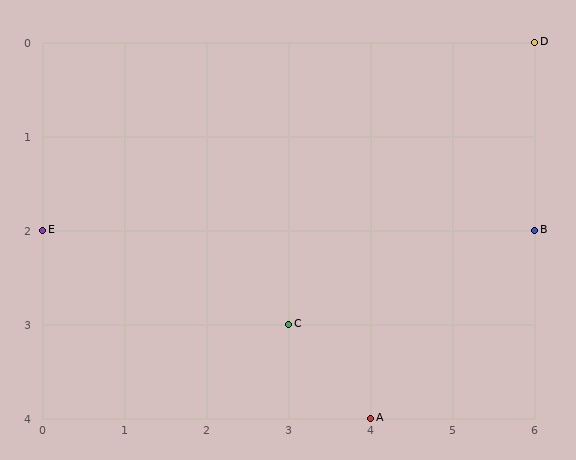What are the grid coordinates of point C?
Point C is at grid coordinates (3, 3).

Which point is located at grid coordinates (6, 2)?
Point B is at (6, 2).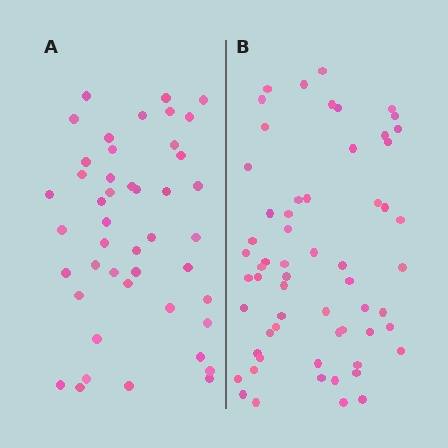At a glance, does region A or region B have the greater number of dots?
Region B (the right region) has more dots.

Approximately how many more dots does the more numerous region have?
Region B has approximately 15 more dots than region A.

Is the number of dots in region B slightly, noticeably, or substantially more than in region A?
Region B has noticeably more, but not dramatically so. The ratio is roughly 1.3 to 1.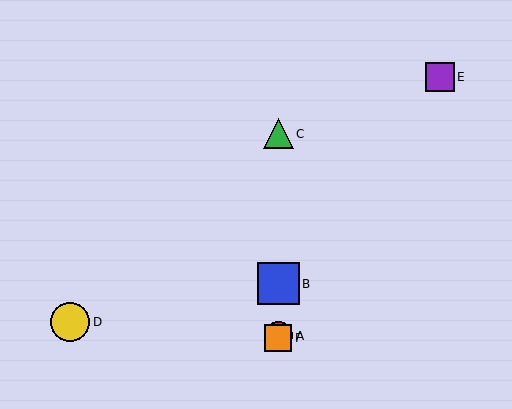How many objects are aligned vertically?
4 objects (A, B, C, F) are aligned vertically.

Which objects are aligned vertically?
Objects A, B, C, F are aligned vertically.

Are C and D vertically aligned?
No, C is at x≈278 and D is at x≈70.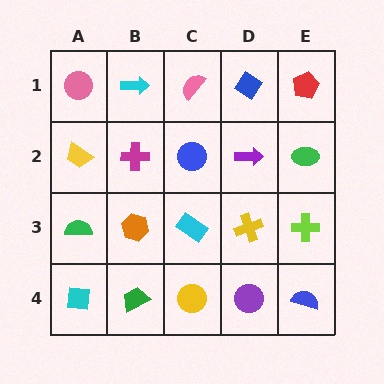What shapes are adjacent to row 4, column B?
An orange hexagon (row 3, column B), a cyan square (row 4, column A), a yellow circle (row 4, column C).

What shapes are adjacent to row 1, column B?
A magenta cross (row 2, column B), a pink circle (row 1, column A), a pink semicircle (row 1, column C).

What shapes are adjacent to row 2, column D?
A blue diamond (row 1, column D), a yellow cross (row 3, column D), a blue circle (row 2, column C), a green ellipse (row 2, column E).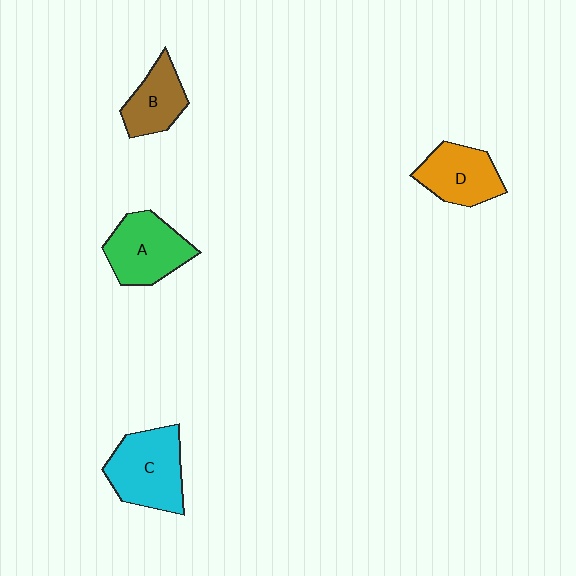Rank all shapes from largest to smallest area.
From largest to smallest: C (cyan), A (green), D (orange), B (brown).